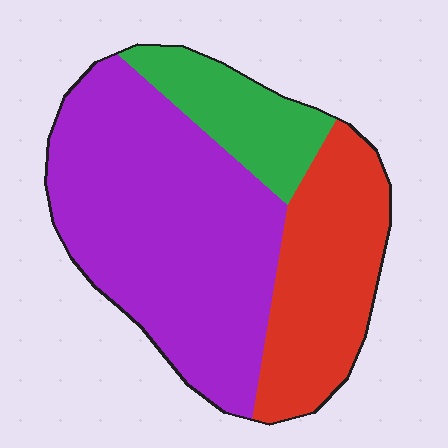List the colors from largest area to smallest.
From largest to smallest: purple, red, green.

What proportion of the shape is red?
Red takes up about one quarter (1/4) of the shape.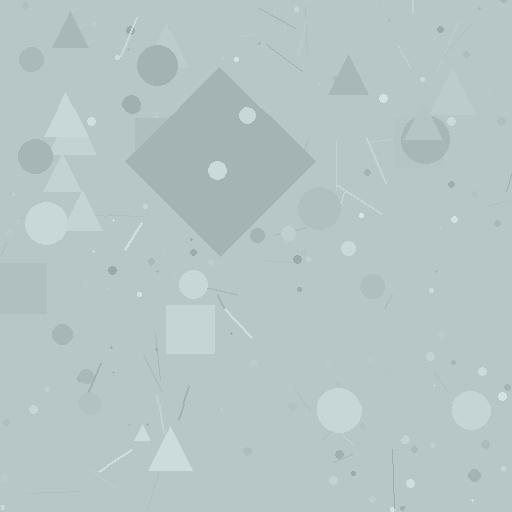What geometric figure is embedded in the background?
A diamond is embedded in the background.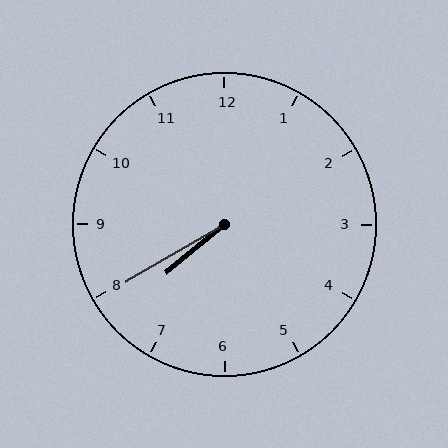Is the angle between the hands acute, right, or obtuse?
It is acute.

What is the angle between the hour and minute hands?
Approximately 10 degrees.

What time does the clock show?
7:40.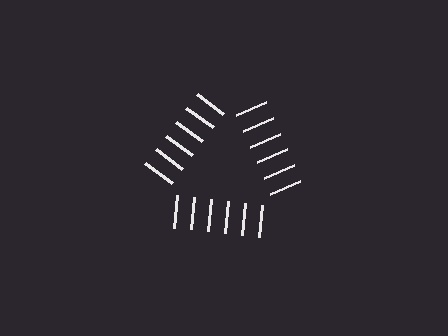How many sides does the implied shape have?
3 sides — the line-ends trace a triangle.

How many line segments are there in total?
18 — 6 along each of the 3 edges.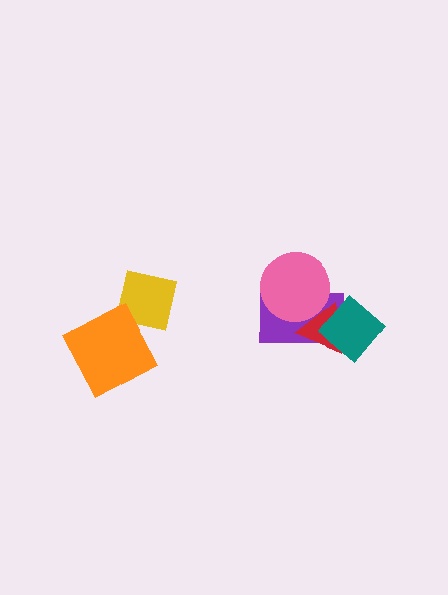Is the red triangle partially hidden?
Yes, it is partially covered by another shape.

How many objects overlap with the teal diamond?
2 objects overlap with the teal diamond.